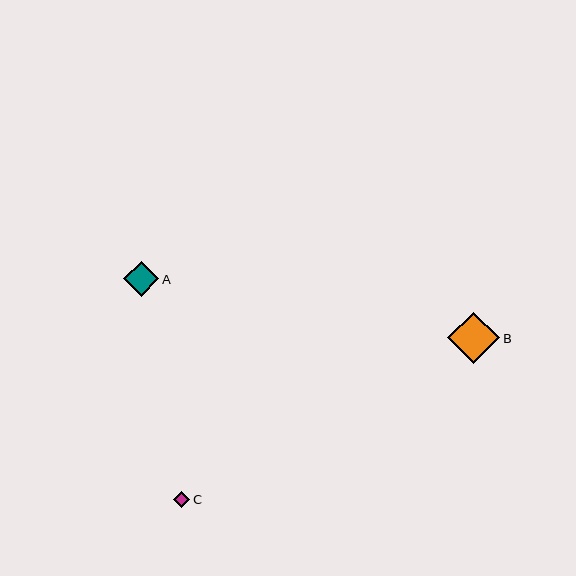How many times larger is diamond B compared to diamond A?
Diamond B is approximately 1.5 times the size of diamond A.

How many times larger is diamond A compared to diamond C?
Diamond A is approximately 2.1 times the size of diamond C.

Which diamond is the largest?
Diamond B is the largest with a size of approximately 52 pixels.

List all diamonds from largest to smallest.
From largest to smallest: B, A, C.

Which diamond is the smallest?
Diamond C is the smallest with a size of approximately 17 pixels.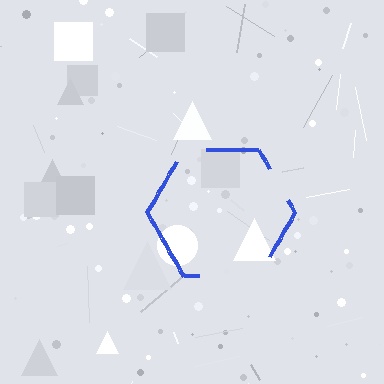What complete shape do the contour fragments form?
The contour fragments form a hexagon.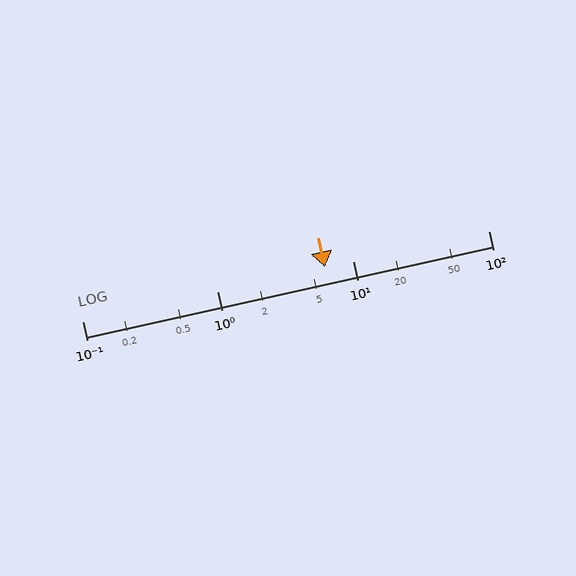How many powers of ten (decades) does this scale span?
The scale spans 3 decades, from 0.1 to 100.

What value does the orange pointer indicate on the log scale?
The pointer indicates approximately 6.2.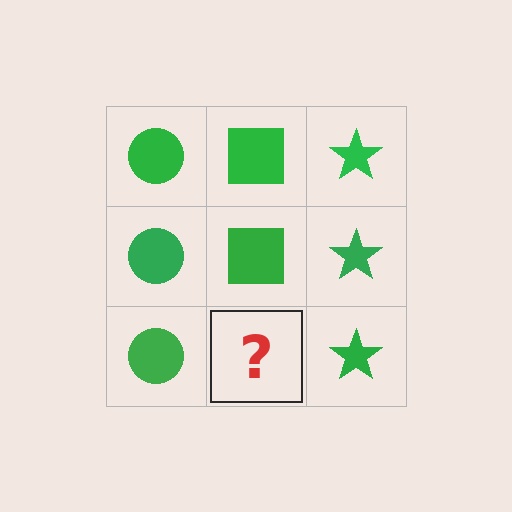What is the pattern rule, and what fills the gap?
The rule is that each column has a consistent shape. The gap should be filled with a green square.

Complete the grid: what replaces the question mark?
The question mark should be replaced with a green square.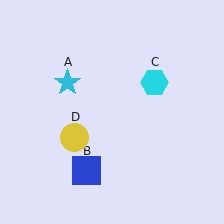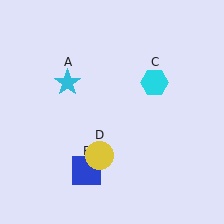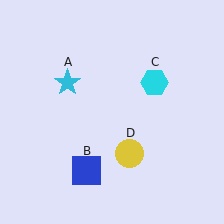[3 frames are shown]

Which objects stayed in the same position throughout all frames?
Cyan star (object A) and blue square (object B) and cyan hexagon (object C) remained stationary.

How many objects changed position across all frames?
1 object changed position: yellow circle (object D).